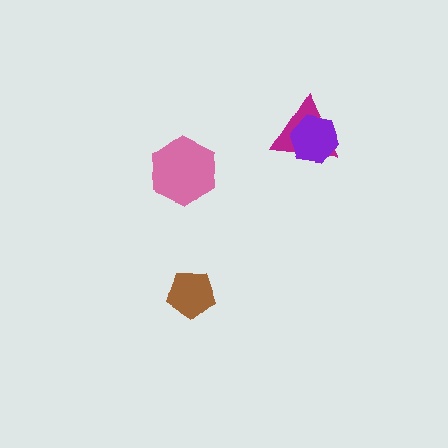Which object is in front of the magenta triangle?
The purple hexagon is in front of the magenta triangle.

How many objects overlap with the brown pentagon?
0 objects overlap with the brown pentagon.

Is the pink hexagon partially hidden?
No, no other shape covers it.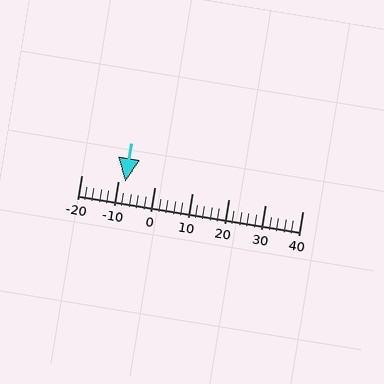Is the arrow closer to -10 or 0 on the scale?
The arrow is closer to -10.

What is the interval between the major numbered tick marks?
The major tick marks are spaced 10 units apart.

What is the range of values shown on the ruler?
The ruler shows values from -20 to 40.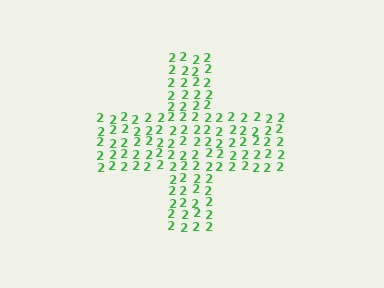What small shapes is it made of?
It is made of small digit 2's.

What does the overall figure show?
The overall figure shows a cross.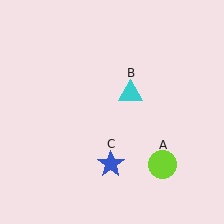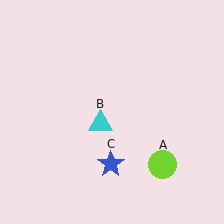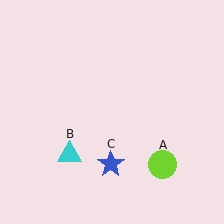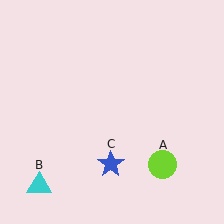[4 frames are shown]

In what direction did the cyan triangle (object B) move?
The cyan triangle (object B) moved down and to the left.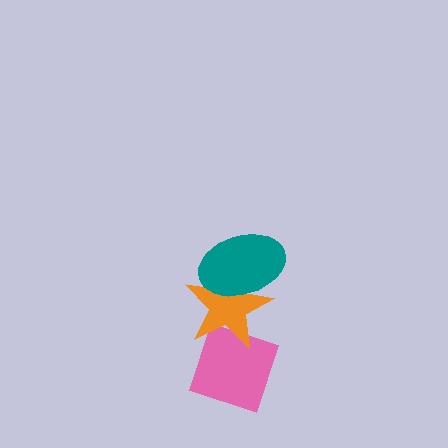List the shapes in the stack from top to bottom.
From top to bottom: the teal ellipse, the orange star, the pink diamond.